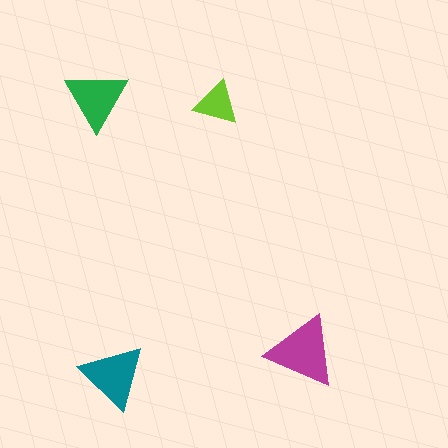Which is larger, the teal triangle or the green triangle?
The teal one.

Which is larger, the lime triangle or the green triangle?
The green one.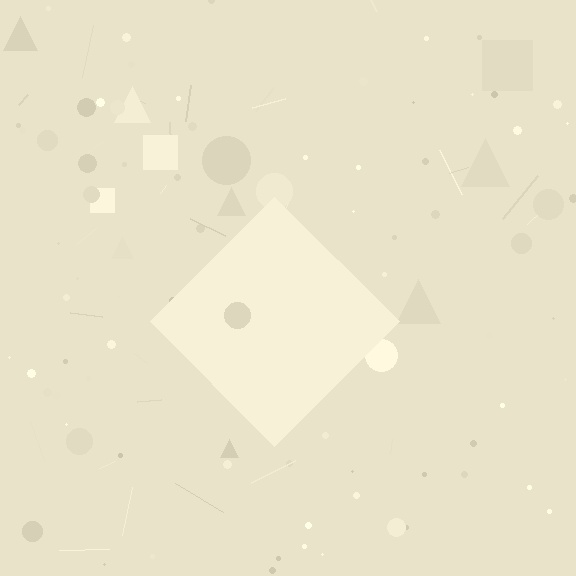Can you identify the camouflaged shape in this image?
The camouflaged shape is a diamond.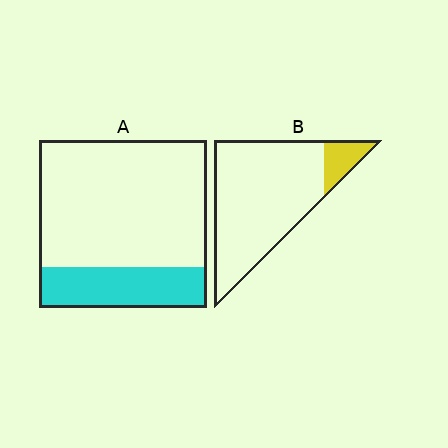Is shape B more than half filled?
No.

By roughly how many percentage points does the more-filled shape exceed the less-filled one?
By roughly 10 percentage points (A over B).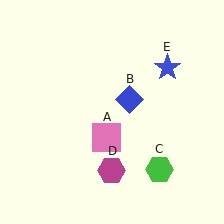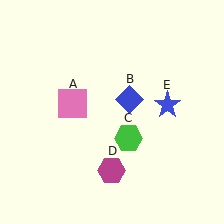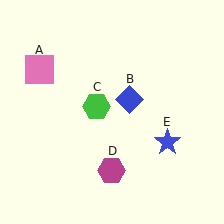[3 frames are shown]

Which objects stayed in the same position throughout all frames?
Blue diamond (object B) and magenta hexagon (object D) remained stationary.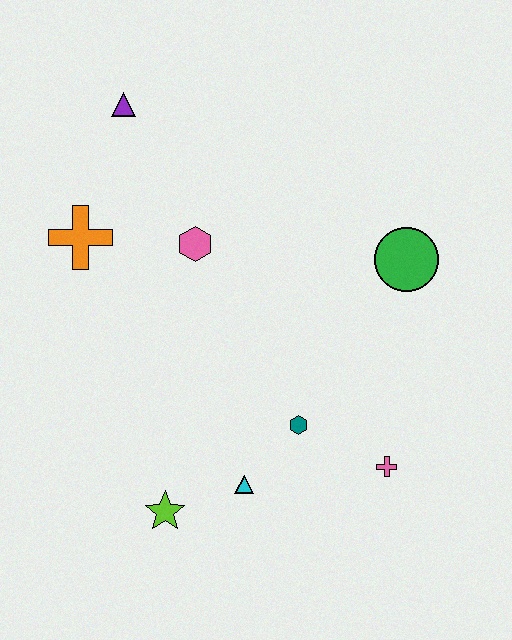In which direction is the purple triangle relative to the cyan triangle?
The purple triangle is above the cyan triangle.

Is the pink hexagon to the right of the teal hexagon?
No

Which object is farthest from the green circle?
The lime star is farthest from the green circle.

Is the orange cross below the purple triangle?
Yes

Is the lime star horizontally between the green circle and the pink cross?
No